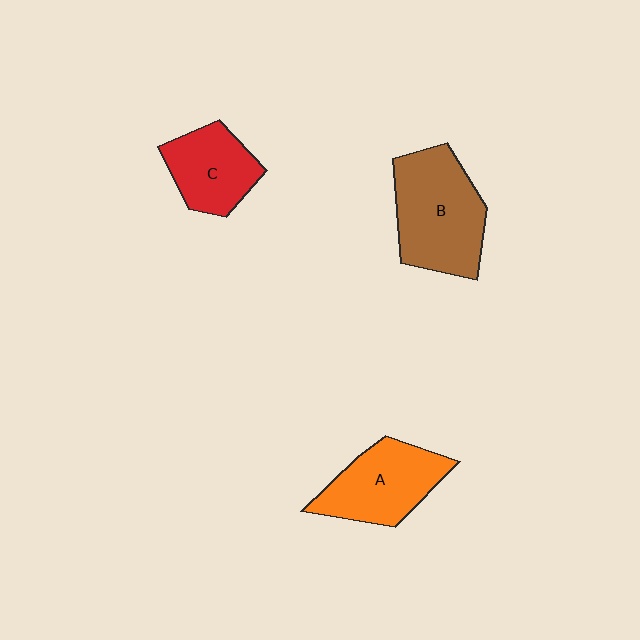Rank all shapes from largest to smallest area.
From largest to smallest: B (brown), A (orange), C (red).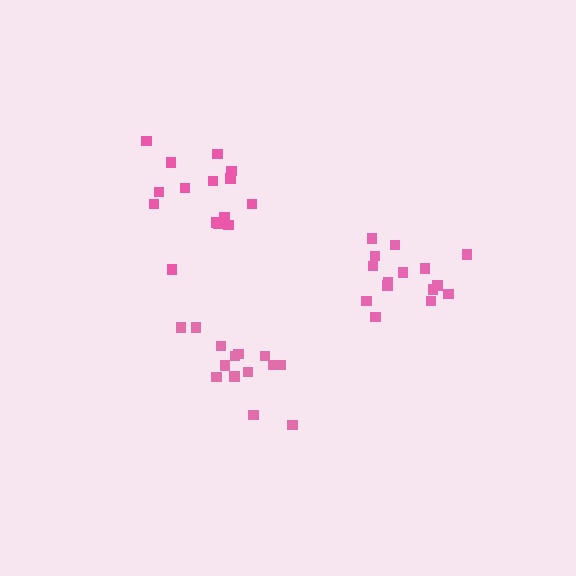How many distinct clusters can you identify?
There are 3 distinct clusters.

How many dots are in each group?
Group 1: 14 dots, Group 2: 15 dots, Group 3: 15 dots (44 total).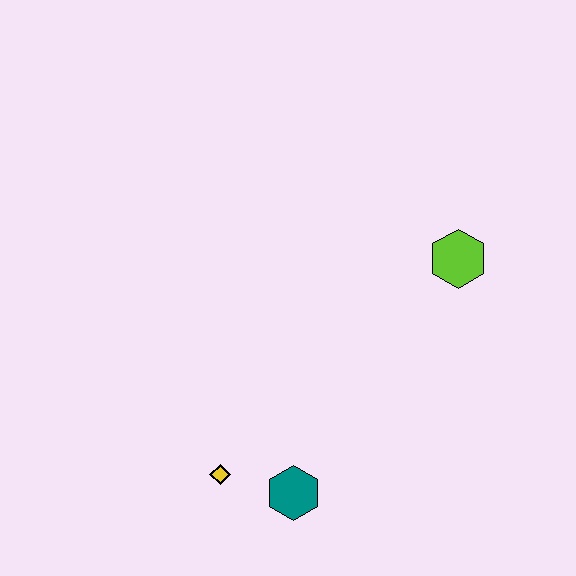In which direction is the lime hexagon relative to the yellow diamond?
The lime hexagon is to the right of the yellow diamond.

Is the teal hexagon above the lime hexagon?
No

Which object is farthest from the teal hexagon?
The lime hexagon is farthest from the teal hexagon.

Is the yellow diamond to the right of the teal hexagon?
No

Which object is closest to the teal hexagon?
The yellow diamond is closest to the teal hexagon.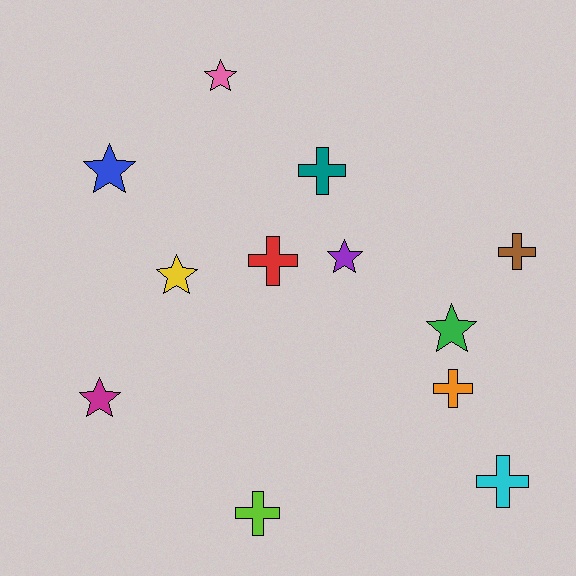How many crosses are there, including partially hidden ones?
There are 6 crosses.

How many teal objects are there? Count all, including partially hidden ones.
There is 1 teal object.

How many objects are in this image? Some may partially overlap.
There are 12 objects.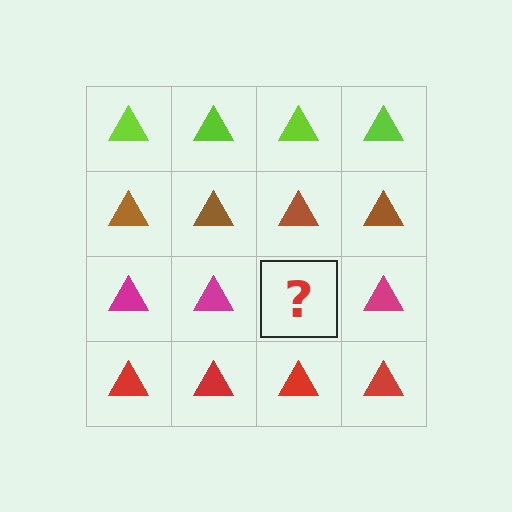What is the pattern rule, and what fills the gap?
The rule is that each row has a consistent color. The gap should be filled with a magenta triangle.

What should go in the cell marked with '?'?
The missing cell should contain a magenta triangle.